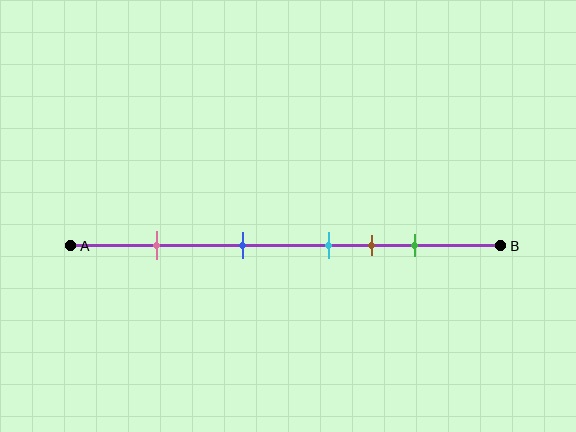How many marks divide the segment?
There are 5 marks dividing the segment.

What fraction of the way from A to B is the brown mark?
The brown mark is approximately 70% (0.7) of the way from A to B.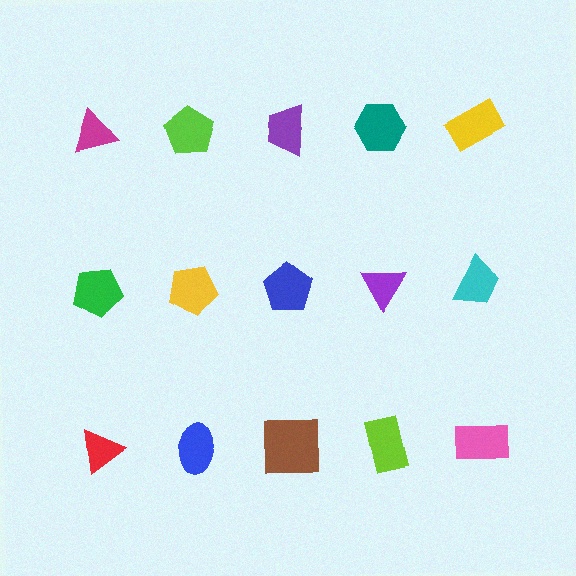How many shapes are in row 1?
5 shapes.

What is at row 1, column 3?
A purple trapezoid.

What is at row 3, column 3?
A brown square.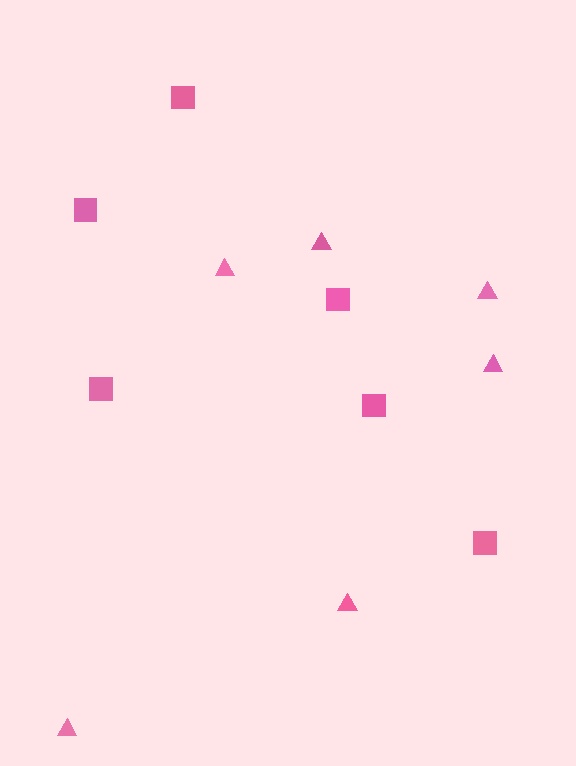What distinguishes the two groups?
There are 2 groups: one group of squares (6) and one group of triangles (6).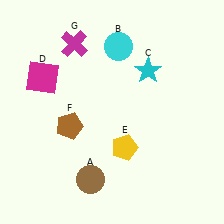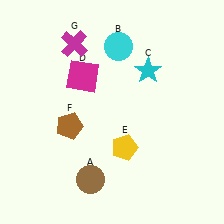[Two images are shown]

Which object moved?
The magenta square (D) moved right.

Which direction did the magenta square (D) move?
The magenta square (D) moved right.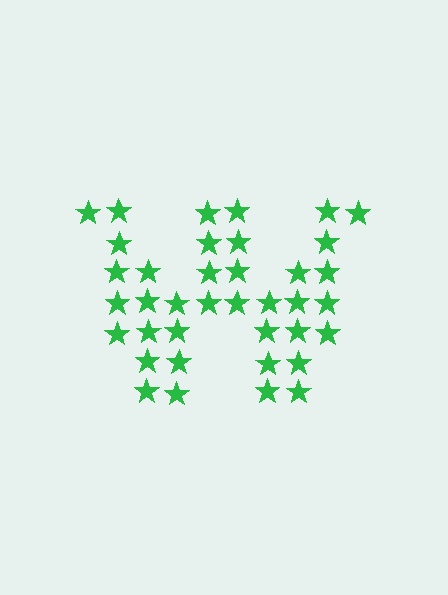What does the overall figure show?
The overall figure shows the letter W.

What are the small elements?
The small elements are stars.